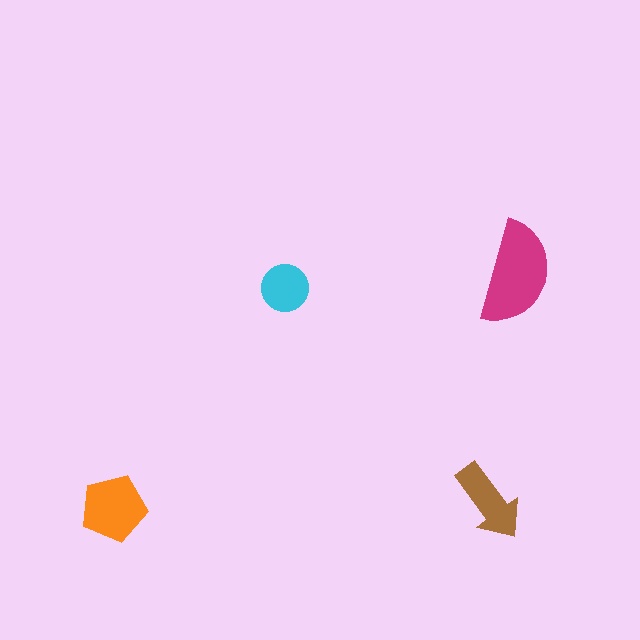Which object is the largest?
The magenta semicircle.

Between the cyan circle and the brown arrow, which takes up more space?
The brown arrow.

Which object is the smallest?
The cyan circle.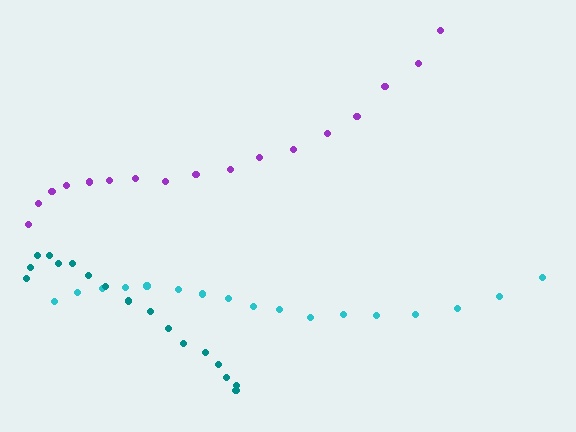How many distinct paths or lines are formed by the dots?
There are 3 distinct paths.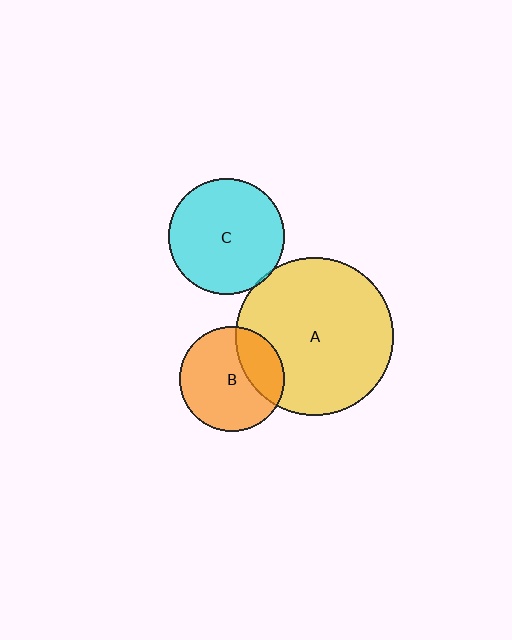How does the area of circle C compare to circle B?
Approximately 1.2 times.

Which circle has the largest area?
Circle A (yellow).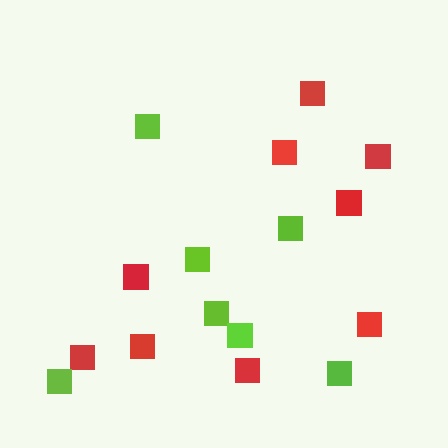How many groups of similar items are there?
There are 2 groups: one group of red squares (9) and one group of lime squares (7).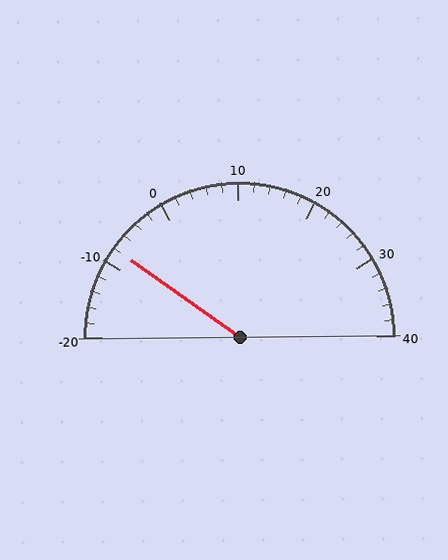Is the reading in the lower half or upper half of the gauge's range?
The reading is in the lower half of the range (-20 to 40).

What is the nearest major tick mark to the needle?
The nearest major tick mark is -10.